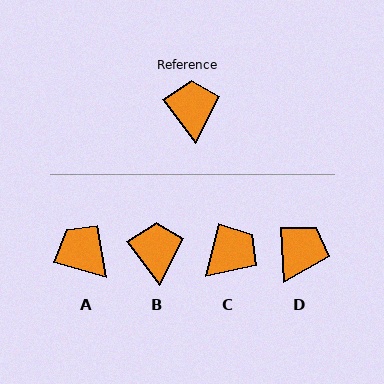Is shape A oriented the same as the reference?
No, it is off by about 37 degrees.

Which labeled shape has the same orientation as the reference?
B.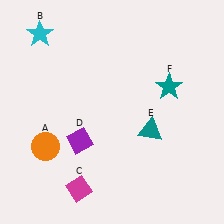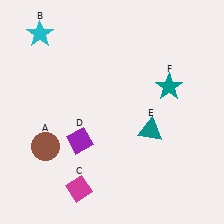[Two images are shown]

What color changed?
The circle (A) changed from orange in Image 1 to brown in Image 2.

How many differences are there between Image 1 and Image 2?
There is 1 difference between the two images.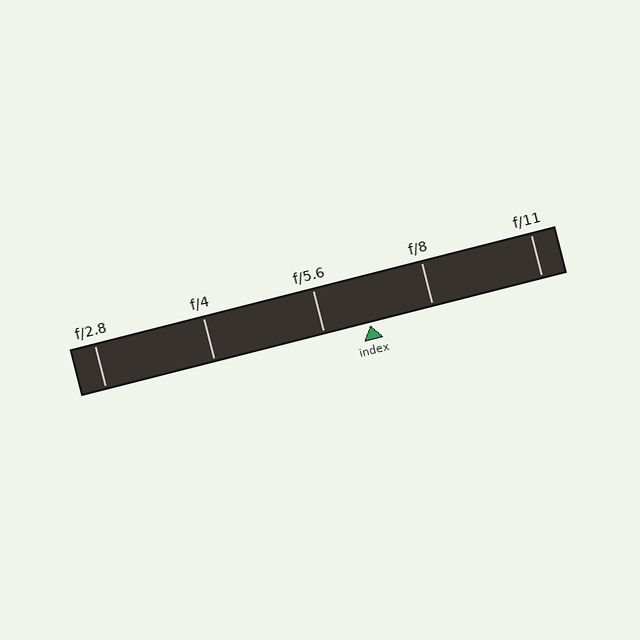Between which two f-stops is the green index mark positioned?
The index mark is between f/5.6 and f/8.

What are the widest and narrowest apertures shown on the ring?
The widest aperture shown is f/2.8 and the narrowest is f/11.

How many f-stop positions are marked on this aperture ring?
There are 5 f-stop positions marked.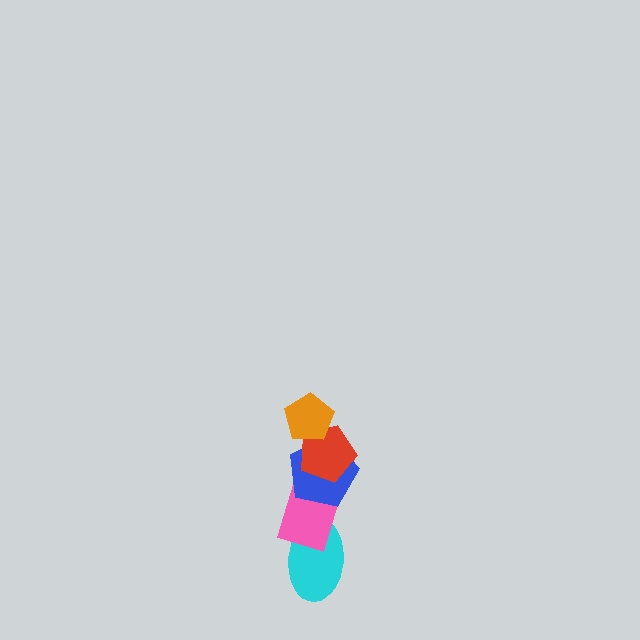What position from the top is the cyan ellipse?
The cyan ellipse is 5th from the top.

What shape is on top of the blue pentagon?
The red pentagon is on top of the blue pentagon.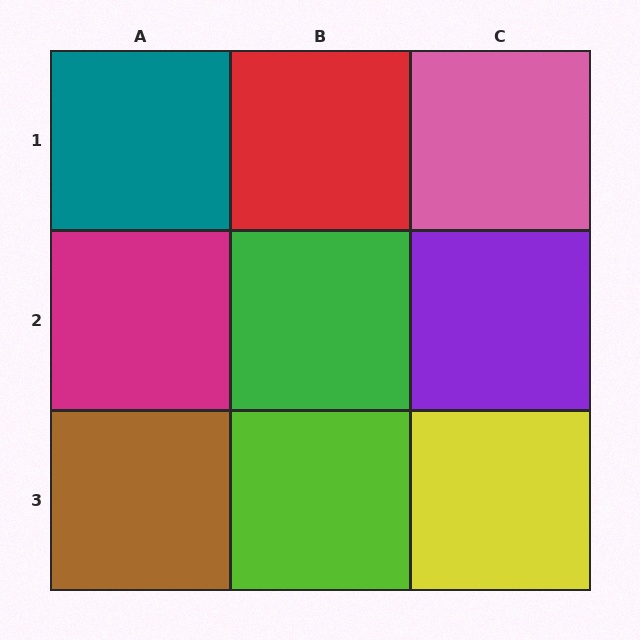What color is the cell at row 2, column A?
Magenta.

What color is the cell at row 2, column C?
Purple.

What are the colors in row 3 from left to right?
Brown, lime, yellow.